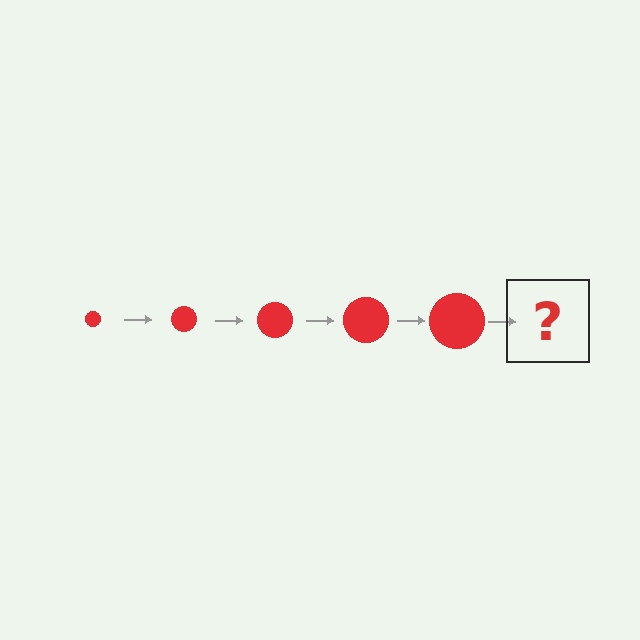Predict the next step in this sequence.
The next step is a red circle, larger than the previous one.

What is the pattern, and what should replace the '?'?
The pattern is that the circle gets progressively larger each step. The '?' should be a red circle, larger than the previous one.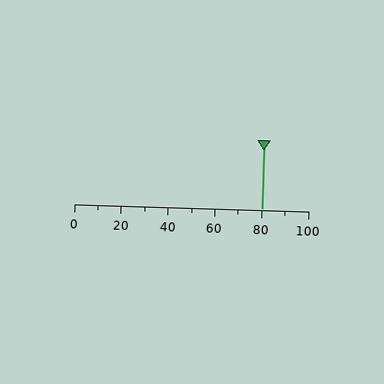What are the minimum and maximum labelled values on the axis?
The axis runs from 0 to 100.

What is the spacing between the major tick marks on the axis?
The major ticks are spaced 20 apart.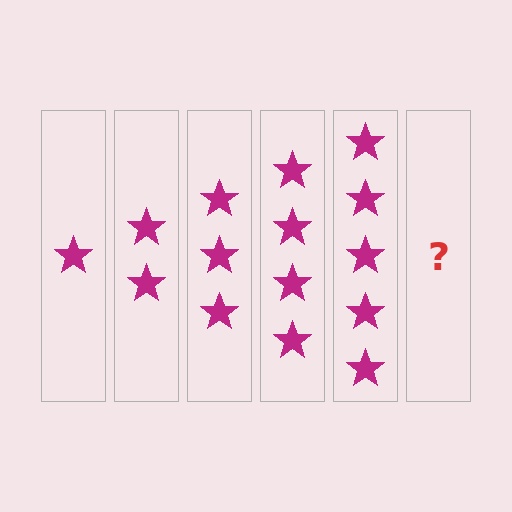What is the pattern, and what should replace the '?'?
The pattern is that each step adds one more star. The '?' should be 6 stars.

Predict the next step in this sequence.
The next step is 6 stars.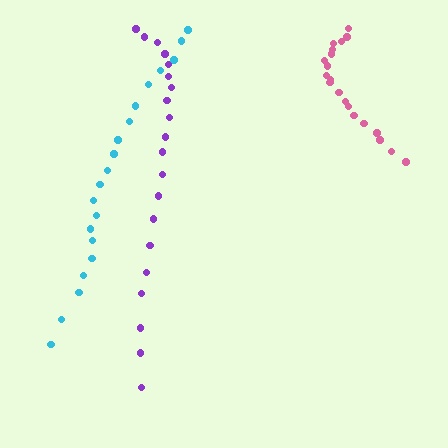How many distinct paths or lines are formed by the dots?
There are 3 distinct paths.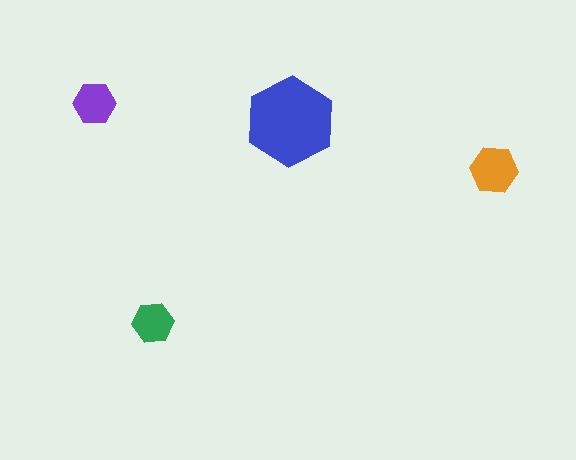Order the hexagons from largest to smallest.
the blue one, the orange one, the purple one, the green one.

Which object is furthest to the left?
The purple hexagon is leftmost.